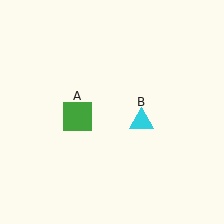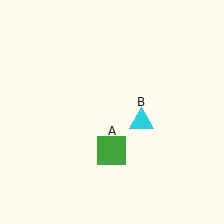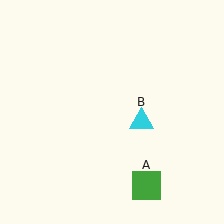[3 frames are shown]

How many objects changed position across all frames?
1 object changed position: green square (object A).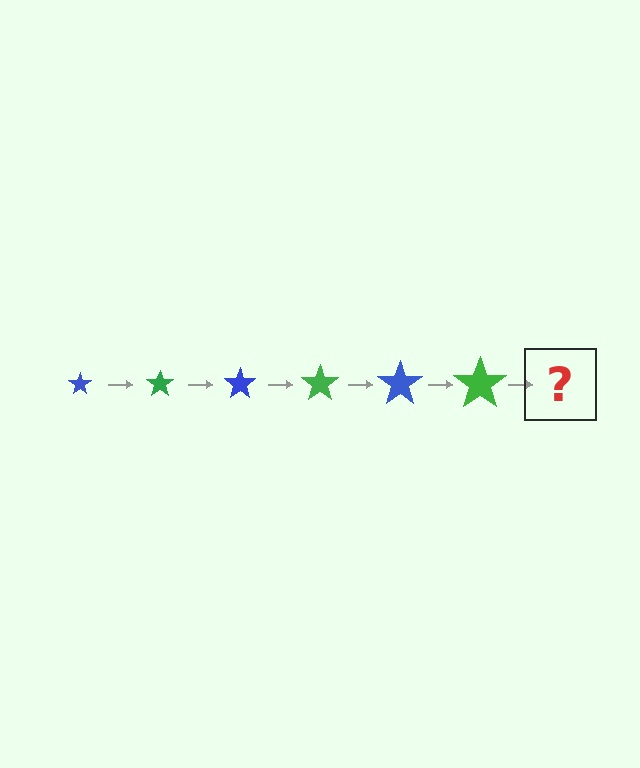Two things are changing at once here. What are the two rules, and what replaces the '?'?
The two rules are that the star grows larger each step and the color cycles through blue and green. The '?' should be a blue star, larger than the previous one.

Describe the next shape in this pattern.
It should be a blue star, larger than the previous one.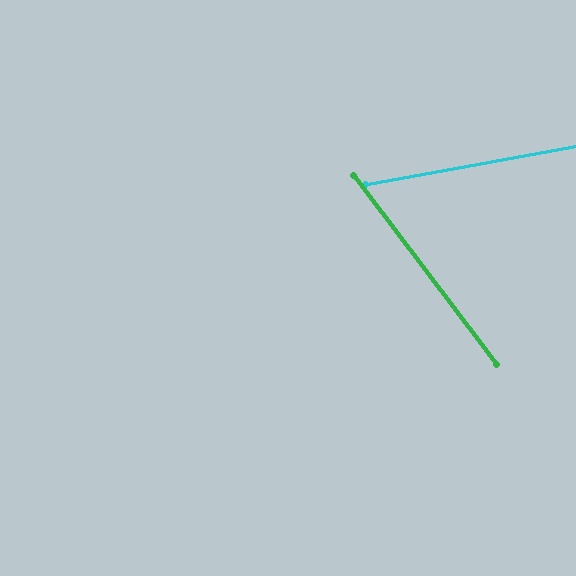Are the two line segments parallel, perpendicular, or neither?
Neither parallel nor perpendicular — they differ by about 63°.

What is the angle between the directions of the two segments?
Approximately 63 degrees.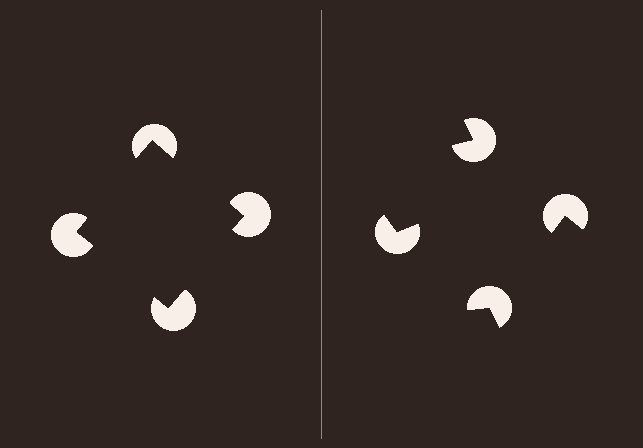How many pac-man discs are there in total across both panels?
8 — 4 on each side.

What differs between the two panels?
The pac-man discs are positioned identically on both sides; only the wedge orientations differ. On the left they align to a square; on the right they are misaligned.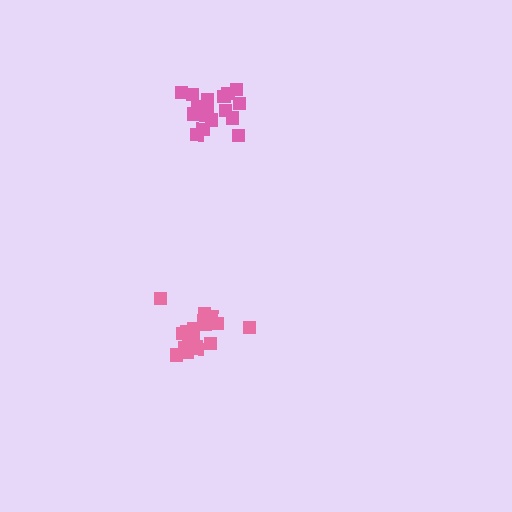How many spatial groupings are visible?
There are 2 spatial groupings.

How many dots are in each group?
Group 1: 17 dots, Group 2: 19 dots (36 total).